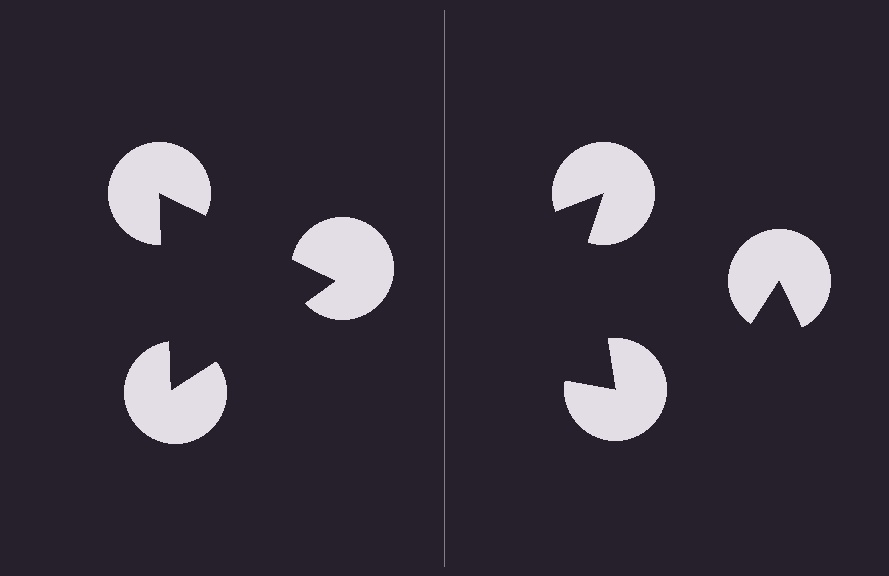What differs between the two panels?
The pac-man discs are positioned identically on both sides; only the wedge orientations differ. On the left they align to a triangle; on the right they are misaligned.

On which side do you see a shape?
An illusory triangle appears on the left side. On the right side the wedge cuts are rotated, so no coherent shape forms.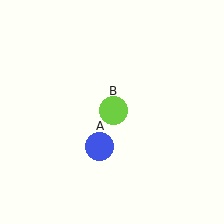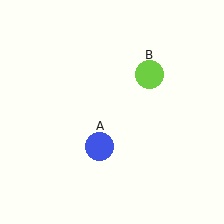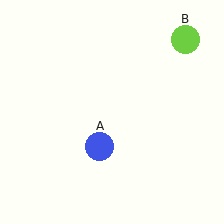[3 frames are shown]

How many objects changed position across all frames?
1 object changed position: lime circle (object B).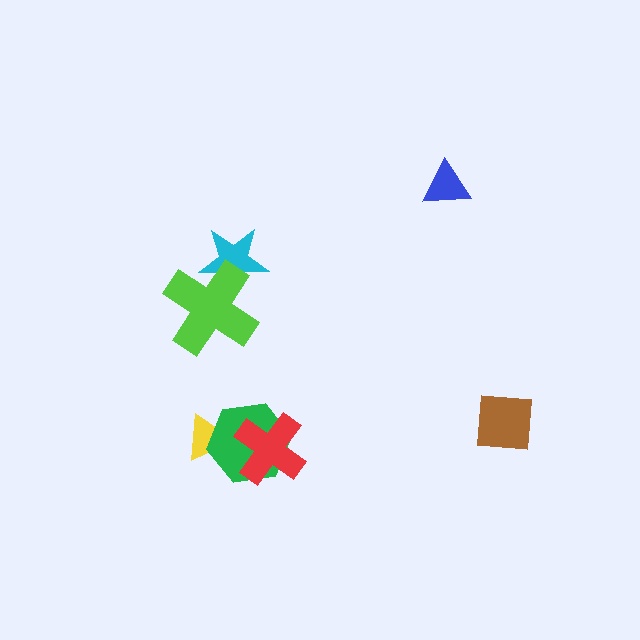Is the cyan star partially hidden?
Yes, it is partially covered by another shape.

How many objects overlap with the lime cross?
1 object overlaps with the lime cross.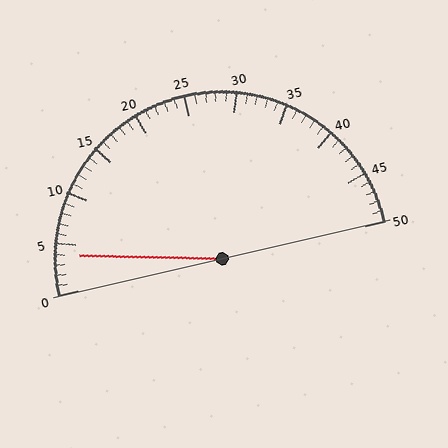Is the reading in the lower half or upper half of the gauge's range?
The reading is in the lower half of the range (0 to 50).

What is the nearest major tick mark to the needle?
The nearest major tick mark is 5.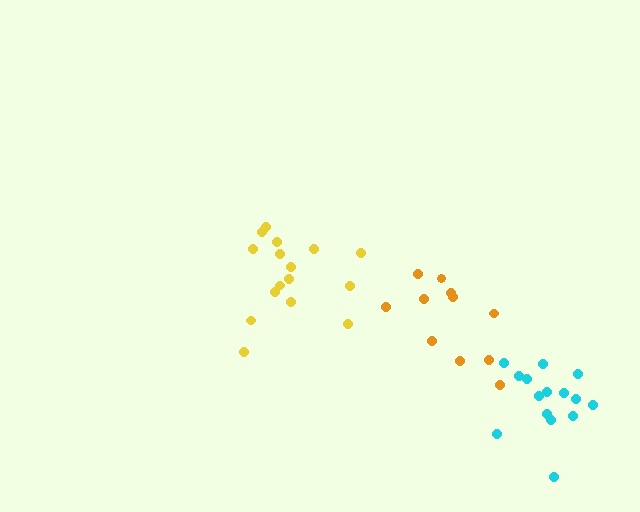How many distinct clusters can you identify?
There are 3 distinct clusters.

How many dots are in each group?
Group 1: 11 dots, Group 2: 16 dots, Group 3: 15 dots (42 total).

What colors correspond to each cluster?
The clusters are colored: orange, yellow, cyan.